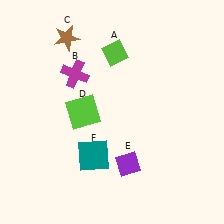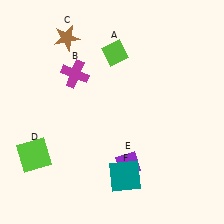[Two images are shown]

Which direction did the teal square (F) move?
The teal square (F) moved right.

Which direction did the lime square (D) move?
The lime square (D) moved left.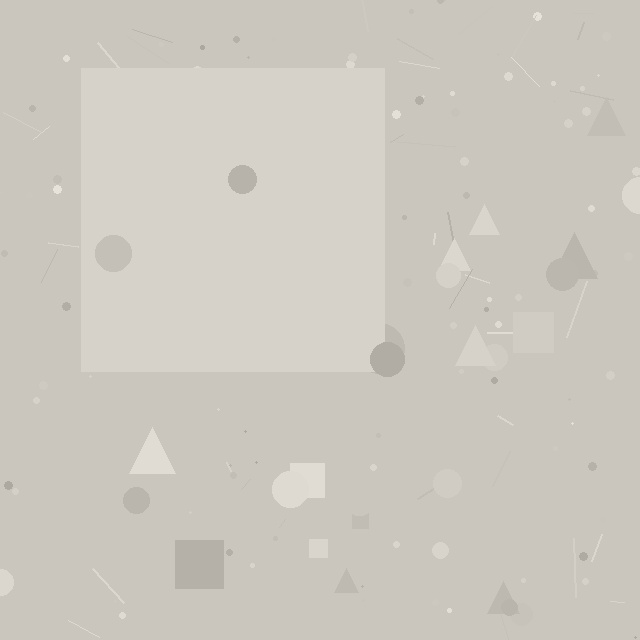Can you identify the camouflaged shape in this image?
The camouflaged shape is a square.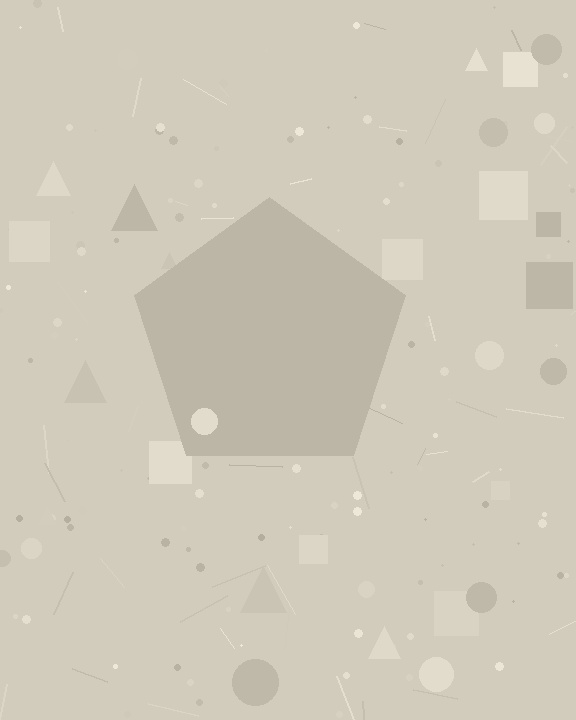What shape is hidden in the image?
A pentagon is hidden in the image.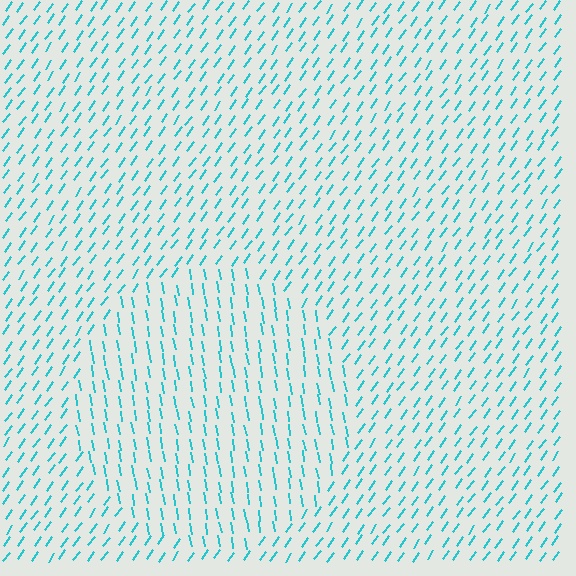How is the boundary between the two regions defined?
The boundary is defined purely by a change in line orientation (approximately 45 degrees difference). All lines are the same color and thickness.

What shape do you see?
I see a circle.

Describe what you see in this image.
The image is filled with small cyan line segments. A circle region in the image has lines oriented differently from the surrounding lines, creating a visible texture boundary.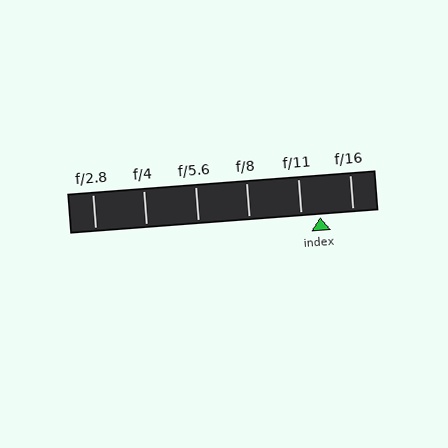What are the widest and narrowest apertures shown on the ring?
The widest aperture shown is f/2.8 and the narrowest is f/16.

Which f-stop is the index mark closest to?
The index mark is closest to f/11.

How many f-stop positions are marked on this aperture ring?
There are 6 f-stop positions marked.